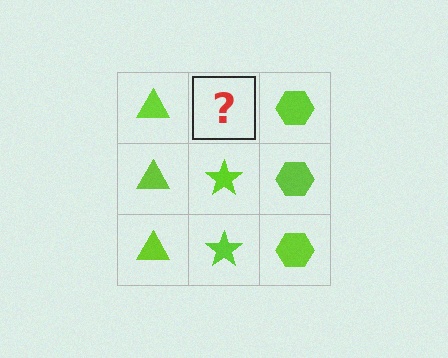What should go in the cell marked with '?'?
The missing cell should contain a lime star.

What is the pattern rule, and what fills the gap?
The rule is that each column has a consistent shape. The gap should be filled with a lime star.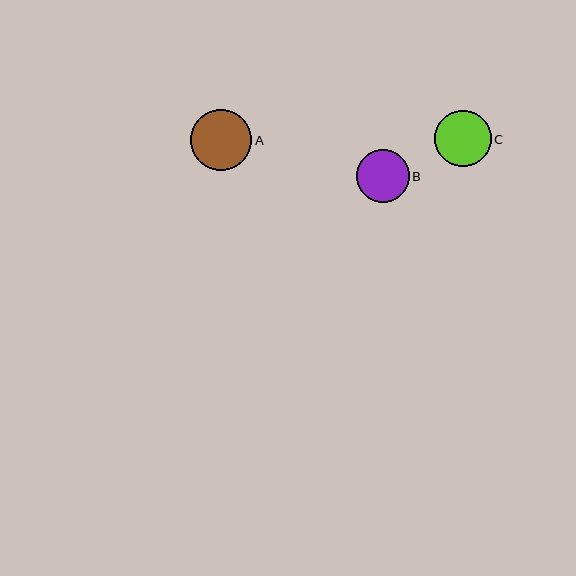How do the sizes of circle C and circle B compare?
Circle C and circle B are approximately the same size.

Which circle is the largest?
Circle A is the largest with a size of approximately 61 pixels.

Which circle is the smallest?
Circle B is the smallest with a size of approximately 53 pixels.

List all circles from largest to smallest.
From largest to smallest: A, C, B.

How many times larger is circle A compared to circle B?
Circle A is approximately 1.2 times the size of circle B.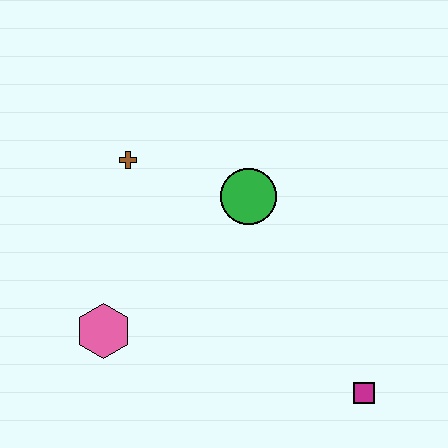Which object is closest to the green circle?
The brown cross is closest to the green circle.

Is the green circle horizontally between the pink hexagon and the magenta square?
Yes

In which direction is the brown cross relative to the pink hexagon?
The brown cross is above the pink hexagon.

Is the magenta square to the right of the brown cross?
Yes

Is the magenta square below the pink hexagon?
Yes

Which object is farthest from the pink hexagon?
The magenta square is farthest from the pink hexagon.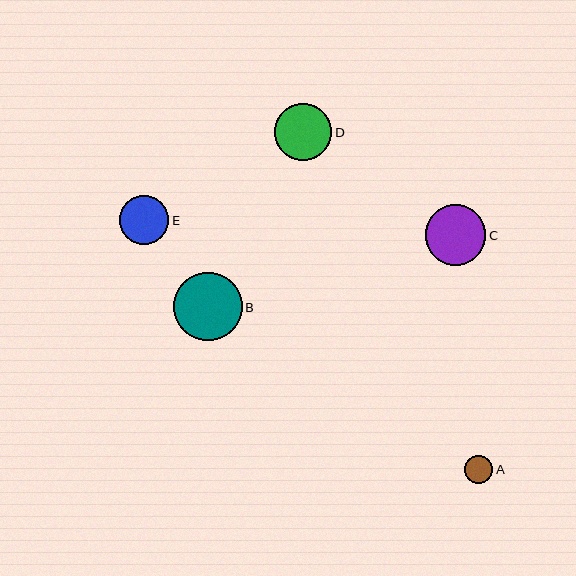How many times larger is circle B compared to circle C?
Circle B is approximately 1.1 times the size of circle C.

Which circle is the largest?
Circle B is the largest with a size of approximately 69 pixels.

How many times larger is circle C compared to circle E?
Circle C is approximately 1.2 times the size of circle E.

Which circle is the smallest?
Circle A is the smallest with a size of approximately 28 pixels.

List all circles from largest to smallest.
From largest to smallest: B, C, D, E, A.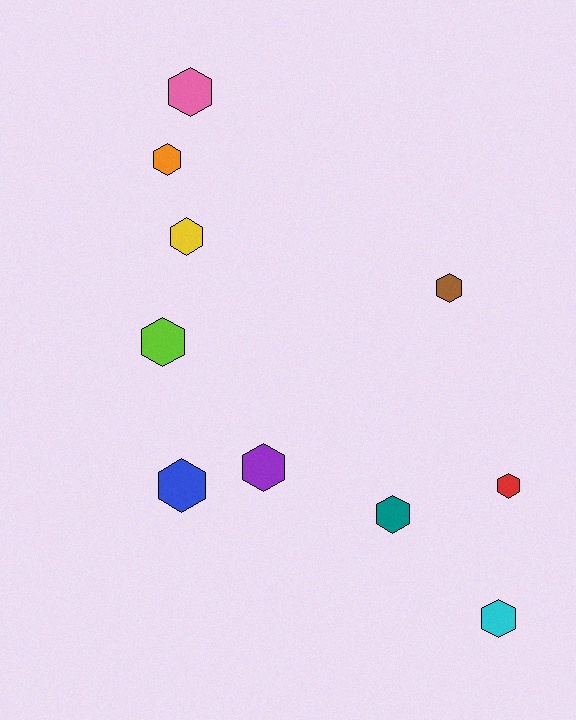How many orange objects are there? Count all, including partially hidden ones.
There is 1 orange object.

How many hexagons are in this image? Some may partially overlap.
There are 10 hexagons.